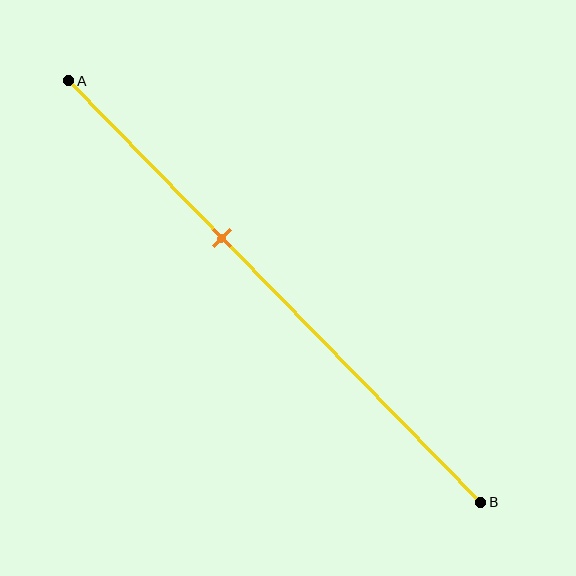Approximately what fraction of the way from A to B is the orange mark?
The orange mark is approximately 35% of the way from A to B.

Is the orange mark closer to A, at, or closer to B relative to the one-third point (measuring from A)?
The orange mark is closer to point B than the one-third point of segment AB.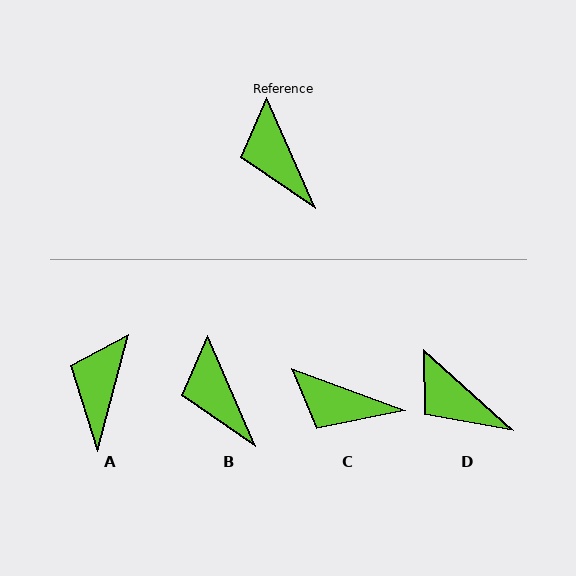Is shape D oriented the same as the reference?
No, it is off by about 24 degrees.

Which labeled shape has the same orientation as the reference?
B.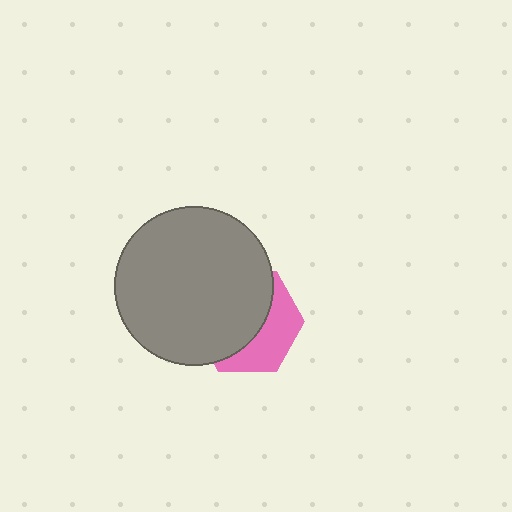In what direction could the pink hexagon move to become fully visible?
The pink hexagon could move toward the lower-right. That would shift it out from behind the gray circle entirely.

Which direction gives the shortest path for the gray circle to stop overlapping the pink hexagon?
Moving toward the upper-left gives the shortest separation.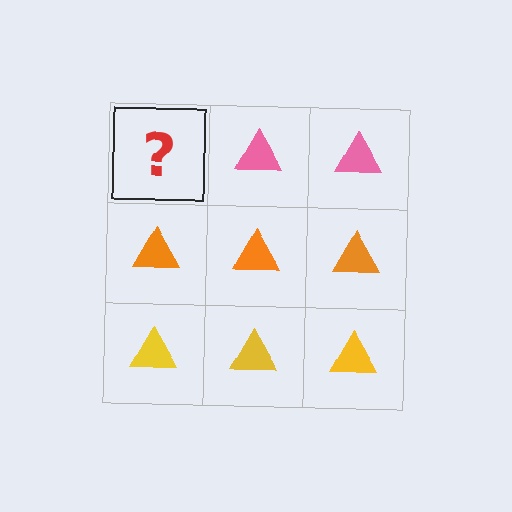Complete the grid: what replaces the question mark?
The question mark should be replaced with a pink triangle.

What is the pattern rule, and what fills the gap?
The rule is that each row has a consistent color. The gap should be filled with a pink triangle.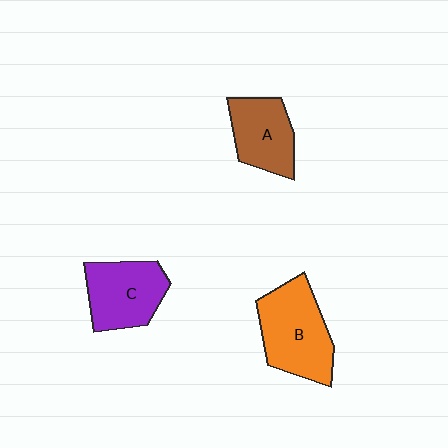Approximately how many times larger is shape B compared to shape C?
Approximately 1.2 times.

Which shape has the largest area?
Shape B (orange).